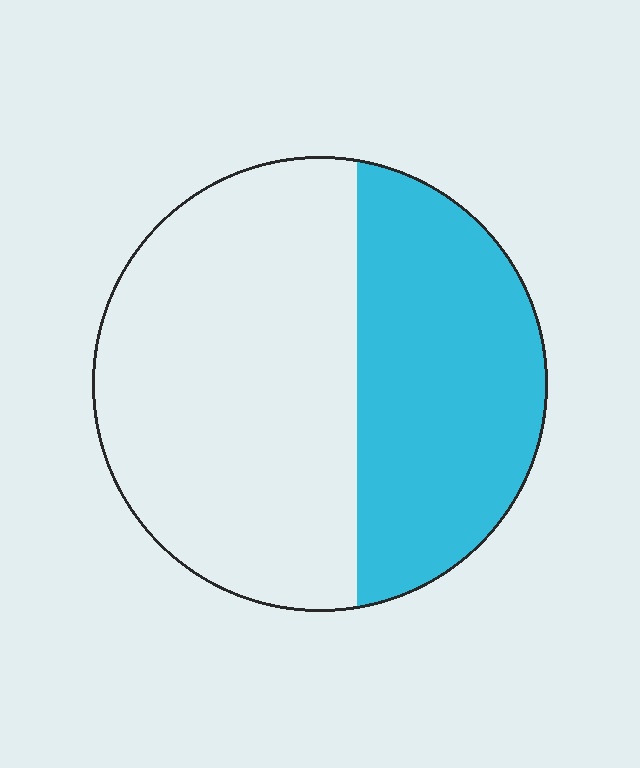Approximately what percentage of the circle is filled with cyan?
Approximately 40%.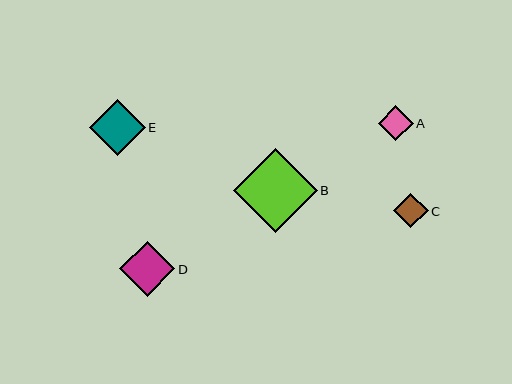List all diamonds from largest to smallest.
From largest to smallest: B, E, D, A, C.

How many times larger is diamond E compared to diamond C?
Diamond E is approximately 1.7 times the size of diamond C.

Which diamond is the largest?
Diamond B is the largest with a size of approximately 84 pixels.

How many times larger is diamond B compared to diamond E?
Diamond B is approximately 1.5 times the size of diamond E.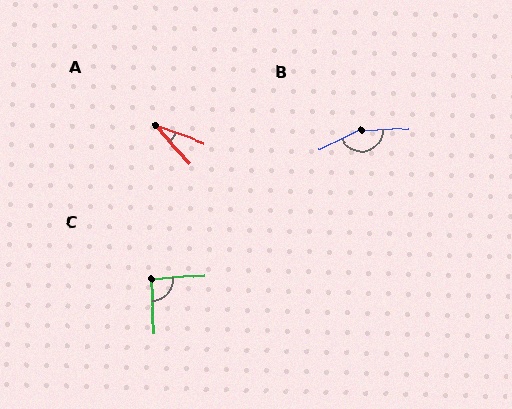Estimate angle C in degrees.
Approximately 92 degrees.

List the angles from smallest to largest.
A (28°), C (92°), B (156°).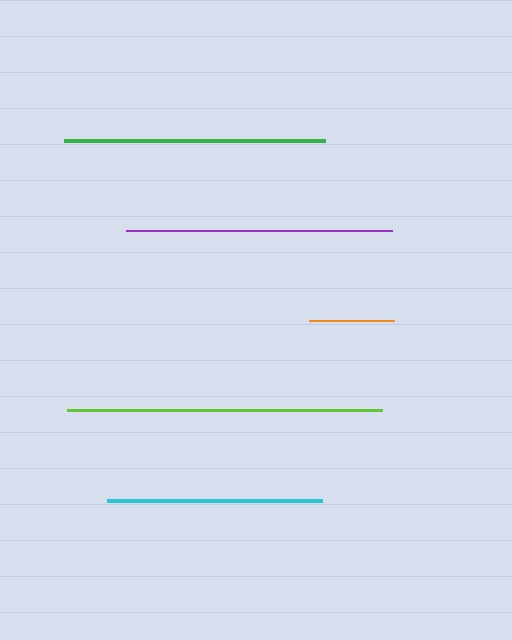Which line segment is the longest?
The lime line is the longest at approximately 315 pixels.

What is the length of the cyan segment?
The cyan segment is approximately 214 pixels long.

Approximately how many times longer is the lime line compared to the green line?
The lime line is approximately 1.2 times the length of the green line.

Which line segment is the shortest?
The orange line is the shortest at approximately 85 pixels.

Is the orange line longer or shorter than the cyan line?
The cyan line is longer than the orange line.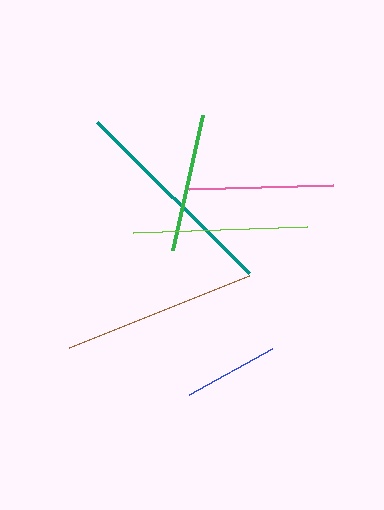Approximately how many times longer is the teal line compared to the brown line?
The teal line is approximately 1.1 times the length of the brown line.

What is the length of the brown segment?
The brown segment is approximately 194 pixels long.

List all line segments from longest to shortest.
From longest to shortest: teal, brown, lime, pink, green, blue.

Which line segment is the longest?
The teal line is the longest at approximately 214 pixels.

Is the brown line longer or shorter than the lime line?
The brown line is longer than the lime line.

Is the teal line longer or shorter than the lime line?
The teal line is longer than the lime line.